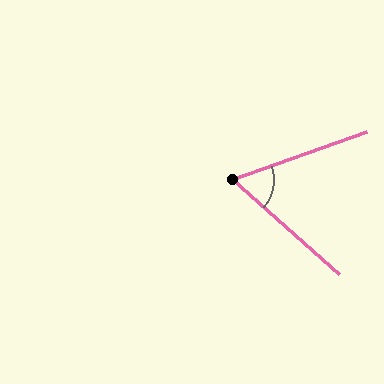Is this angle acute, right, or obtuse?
It is acute.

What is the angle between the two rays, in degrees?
Approximately 61 degrees.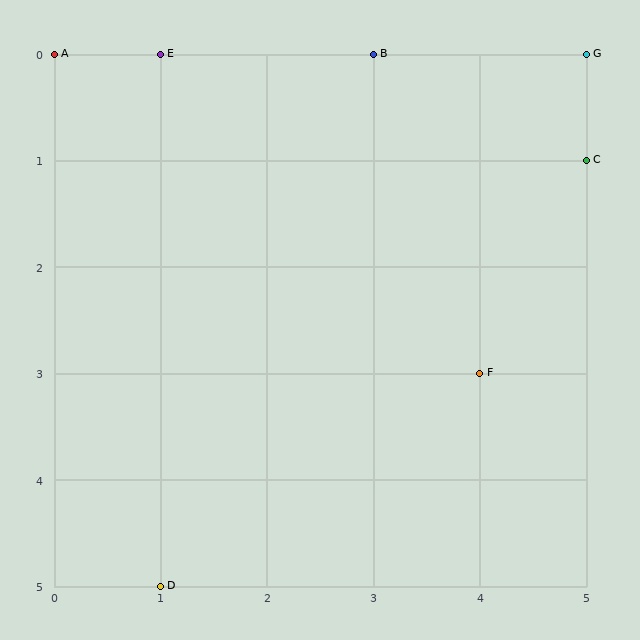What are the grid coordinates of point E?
Point E is at grid coordinates (1, 0).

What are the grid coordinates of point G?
Point G is at grid coordinates (5, 0).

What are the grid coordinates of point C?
Point C is at grid coordinates (5, 1).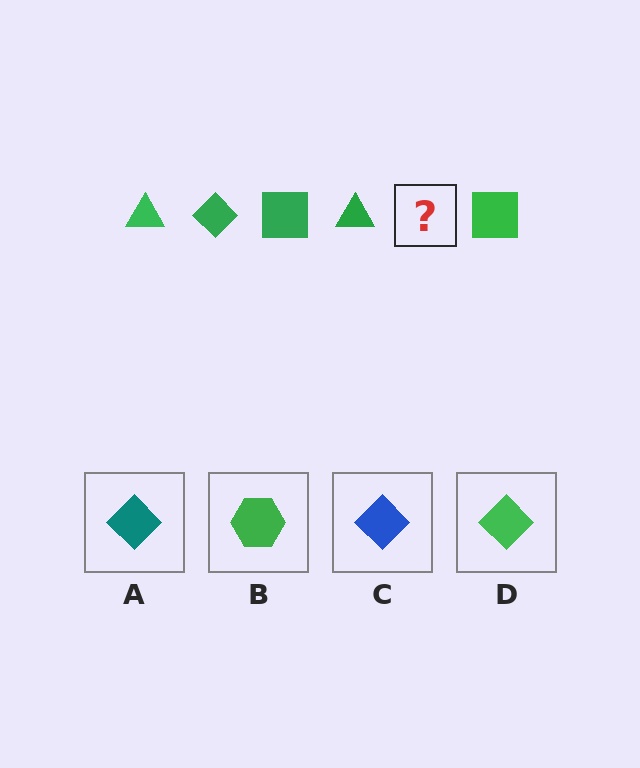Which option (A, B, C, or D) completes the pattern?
D.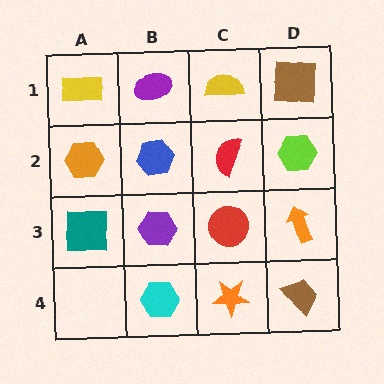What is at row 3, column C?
A red circle.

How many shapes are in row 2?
4 shapes.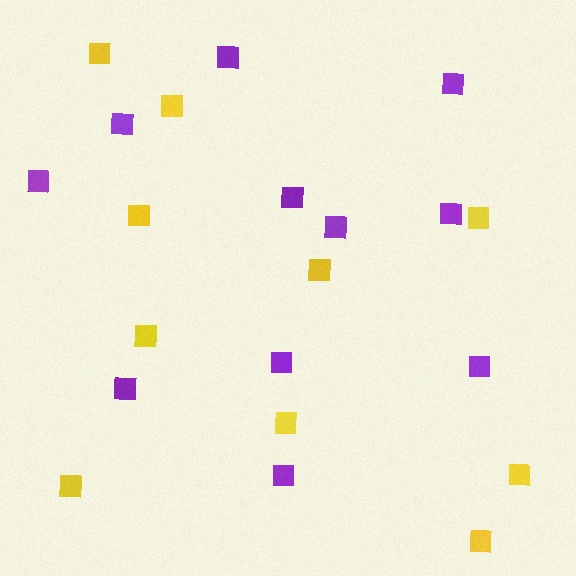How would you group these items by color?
There are 2 groups: one group of yellow squares (10) and one group of purple squares (11).